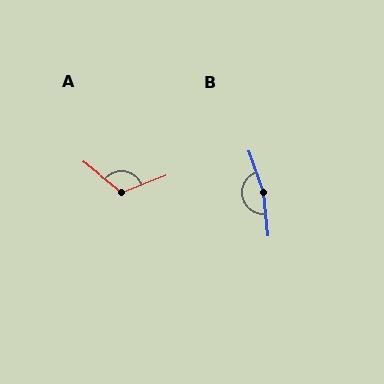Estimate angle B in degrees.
Approximately 167 degrees.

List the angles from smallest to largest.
A (120°), B (167°).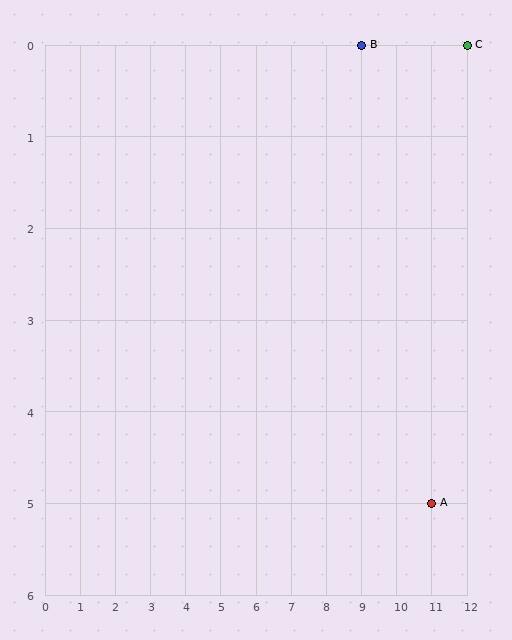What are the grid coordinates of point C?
Point C is at grid coordinates (12, 0).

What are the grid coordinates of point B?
Point B is at grid coordinates (9, 0).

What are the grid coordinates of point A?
Point A is at grid coordinates (11, 5).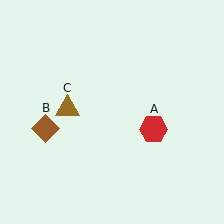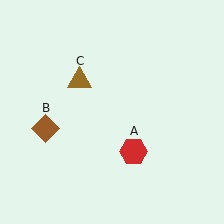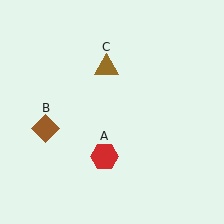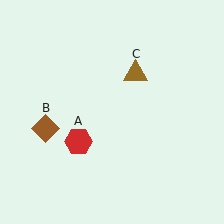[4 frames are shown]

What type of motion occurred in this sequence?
The red hexagon (object A), brown triangle (object C) rotated clockwise around the center of the scene.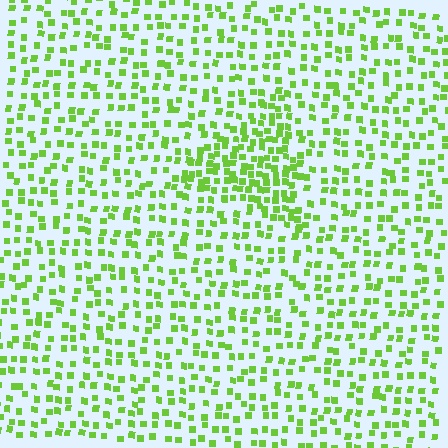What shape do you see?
I see a triangle.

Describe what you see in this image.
The image contains small lime elements arranged at two different densities. A triangle-shaped region is visible where the elements are more densely packed than the surrounding area.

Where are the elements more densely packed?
The elements are more densely packed inside the triangle boundary.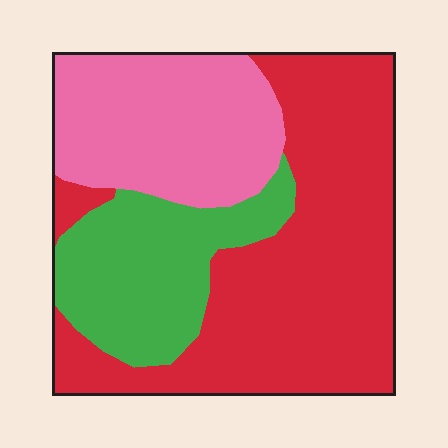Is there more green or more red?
Red.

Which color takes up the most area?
Red, at roughly 50%.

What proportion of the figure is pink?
Pink covers about 25% of the figure.